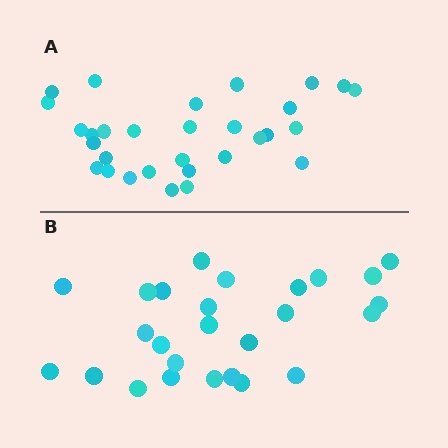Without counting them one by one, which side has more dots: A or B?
Region A (the top region) has more dots.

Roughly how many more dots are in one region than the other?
Region A has about 4 more dots than region B.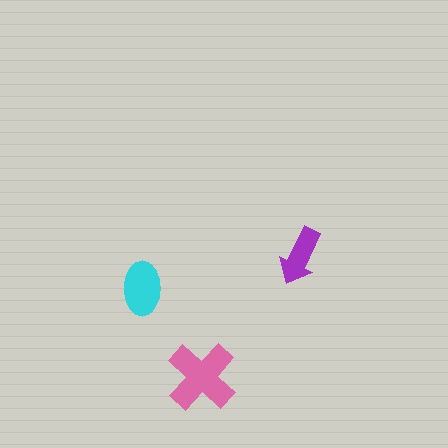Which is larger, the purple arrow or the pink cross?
The pink cross.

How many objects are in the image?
There are 3 objects in the image.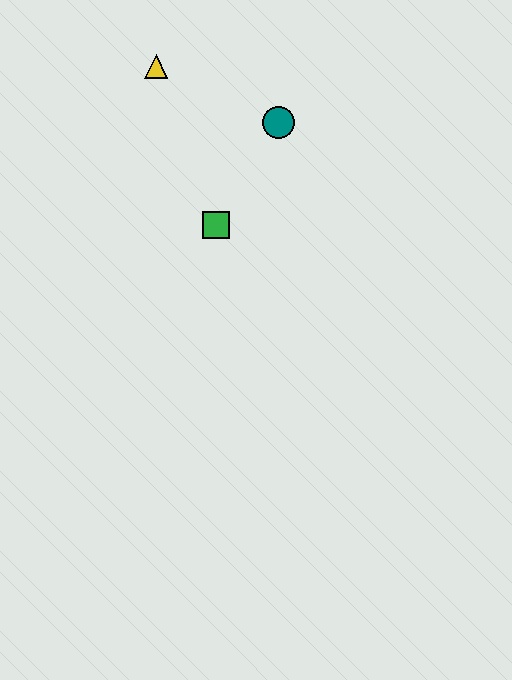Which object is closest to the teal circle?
The green square is closest to the teal circle.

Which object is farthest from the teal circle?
The yellow triangle is farthest from the teal circle.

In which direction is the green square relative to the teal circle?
The green square is below the teal circle.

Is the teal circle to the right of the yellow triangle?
Yes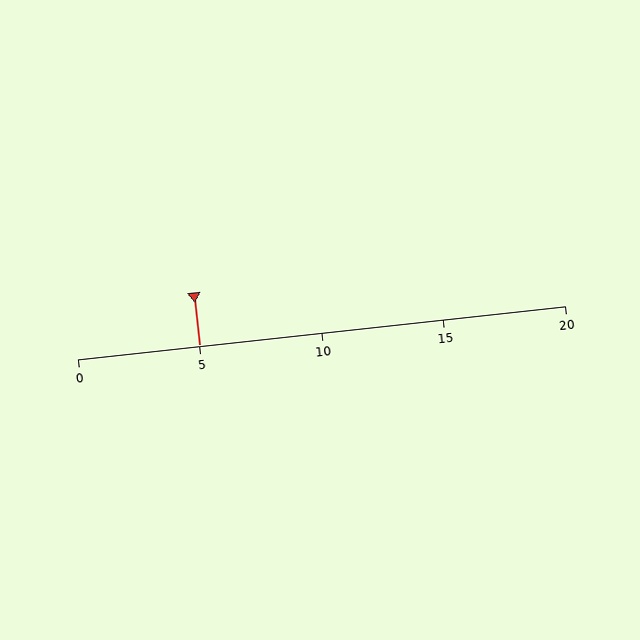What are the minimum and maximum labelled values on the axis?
The axis runs from 0 to 20.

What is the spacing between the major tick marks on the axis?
The major ticks are spaced 5 apart.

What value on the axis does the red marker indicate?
The marker indicates approximately 5.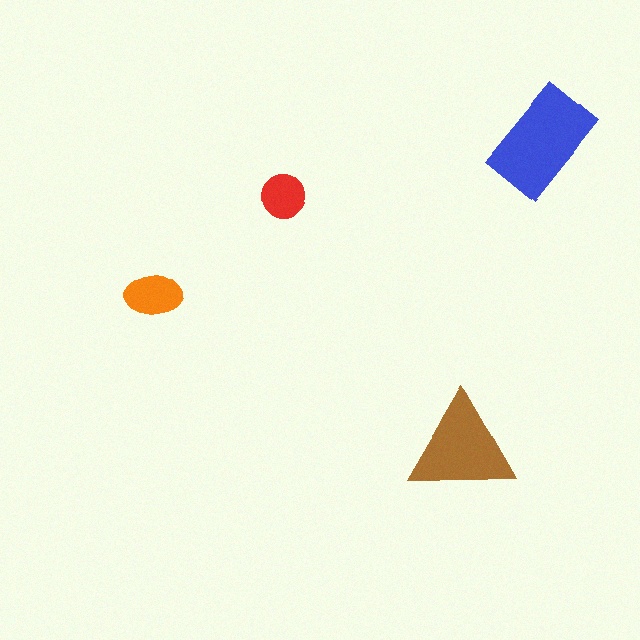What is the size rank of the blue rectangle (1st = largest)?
1st.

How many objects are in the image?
There are 4 objects in the image.